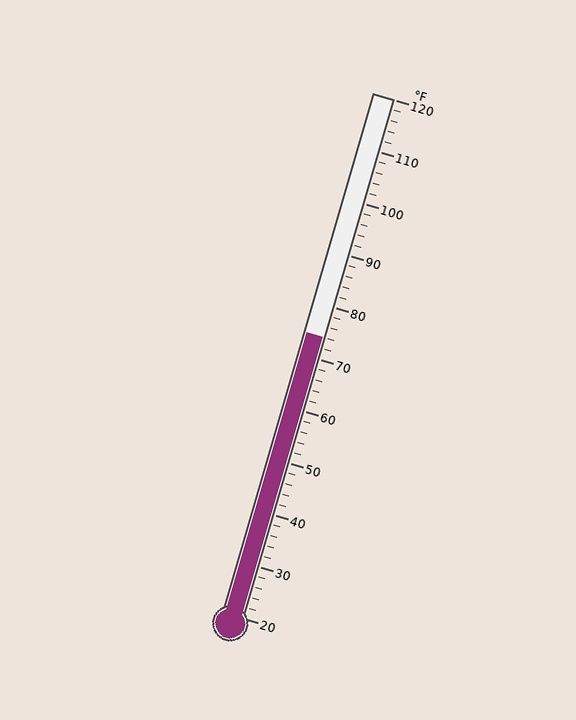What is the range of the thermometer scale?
The thermometer scale ranges from 20°F to 120°F.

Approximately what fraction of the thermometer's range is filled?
The thermometer is filled to approximately 55% of its range.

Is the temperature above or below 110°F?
The temperature is below 110°F.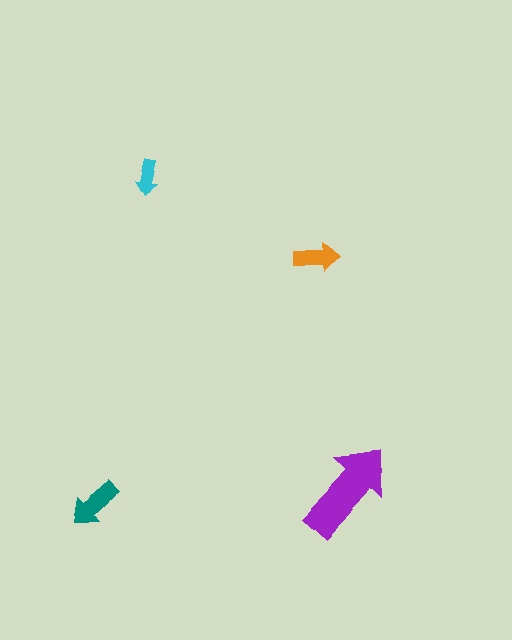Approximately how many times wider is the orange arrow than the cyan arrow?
About 1.5 times wider.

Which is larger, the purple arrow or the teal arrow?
The purple one.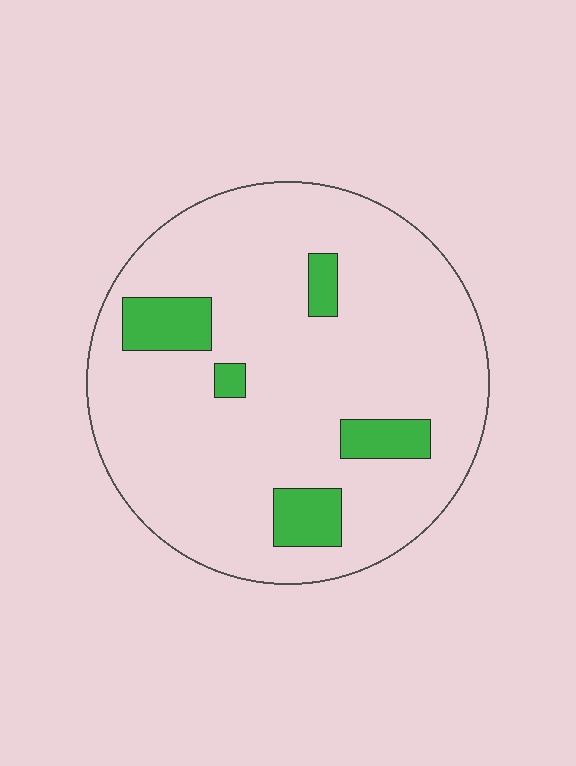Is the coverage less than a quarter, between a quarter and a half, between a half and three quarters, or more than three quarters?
Less than a quarter.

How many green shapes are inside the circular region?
5.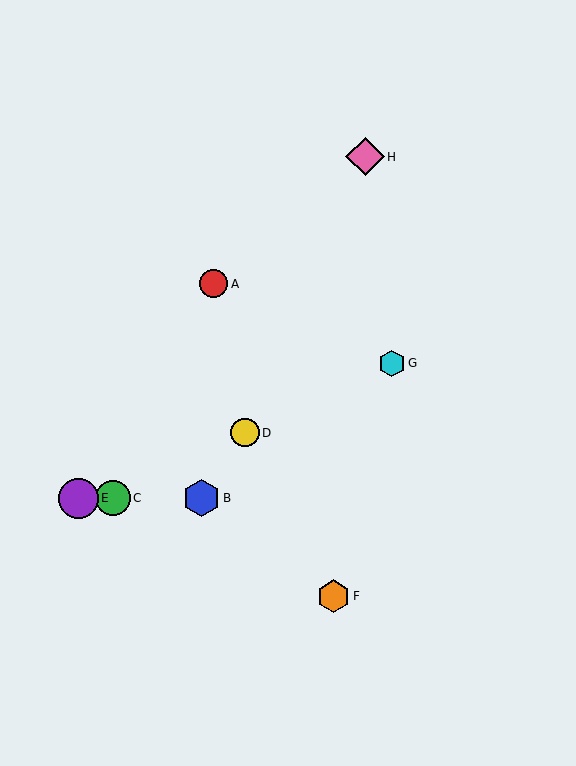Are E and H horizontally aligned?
No, E is at y≈498 and H is at y≈157.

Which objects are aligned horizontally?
Objects B, C, E are aligned horizontally.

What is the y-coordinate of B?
Object B is at y≈498.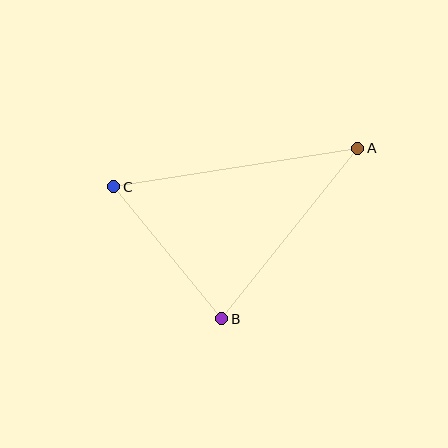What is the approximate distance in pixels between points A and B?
The distance between A and B is approximately 218 pixels.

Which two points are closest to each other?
Points B and C are closest to each other.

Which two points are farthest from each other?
Points A and C are farthest from each other.